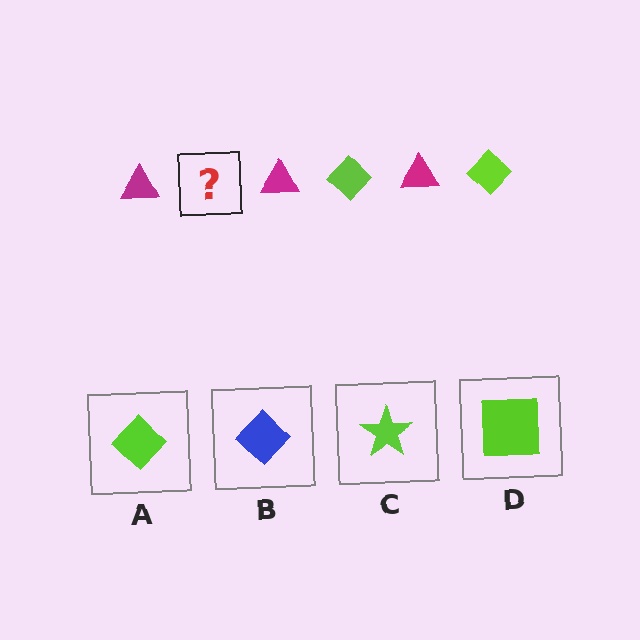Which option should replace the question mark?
Option A.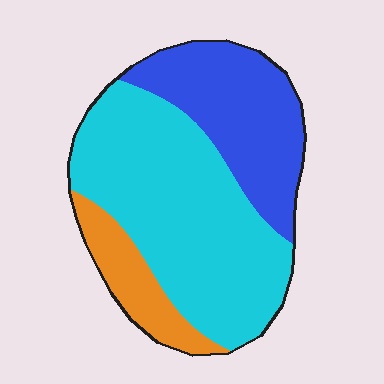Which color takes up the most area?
Cyan, at roughly 55%.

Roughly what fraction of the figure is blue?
Blue takes up about one third (1/3) of the figure.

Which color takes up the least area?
Orange, at roughly 15%.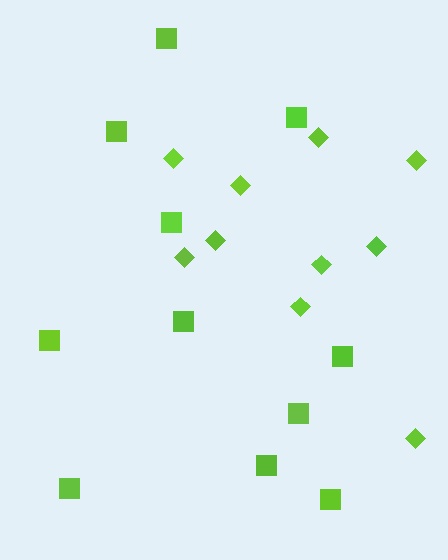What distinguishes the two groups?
There are 2 groups: one group of diamonds (10) and one group of squares (11).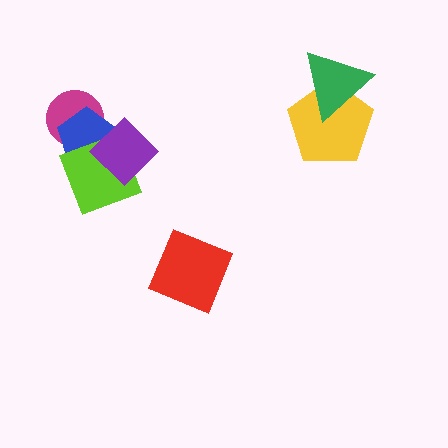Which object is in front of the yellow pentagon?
The green triangle is in front of the yellow pentagon.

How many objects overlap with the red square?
0 objects overlap with the red square.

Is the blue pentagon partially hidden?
Yes, it is partially covered by another shape.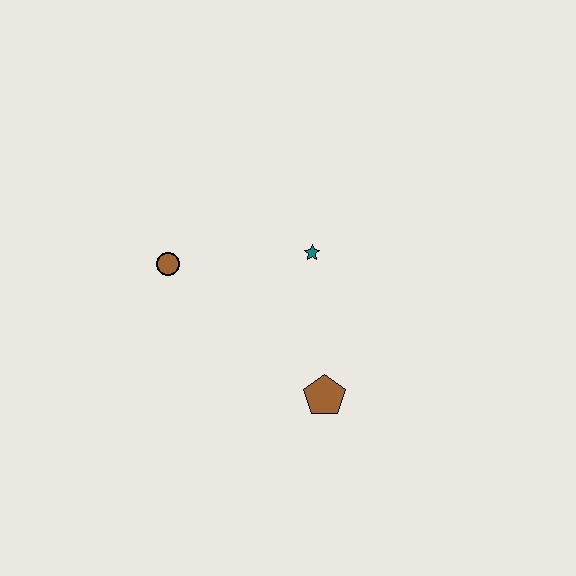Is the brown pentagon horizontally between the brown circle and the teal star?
No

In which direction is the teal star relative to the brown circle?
The teal star is to the right of the brown circle.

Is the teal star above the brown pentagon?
Yes